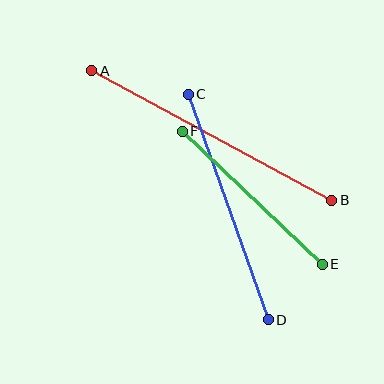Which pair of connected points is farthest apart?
Points A and B are farthest apart.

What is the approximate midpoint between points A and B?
The midpoint is at approximately (212, 136) pixels.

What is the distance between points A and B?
The distance is approximately 273 pixels.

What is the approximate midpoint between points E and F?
The midpoint is at approximately (252, 198) pixels.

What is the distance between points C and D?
The distance is approximately 239 pixels.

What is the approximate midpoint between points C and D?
The midpoint is at approximately (228, 207) pixels.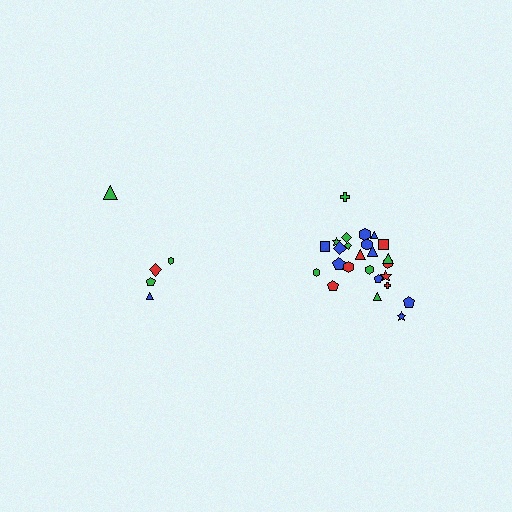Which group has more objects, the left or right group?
The right group.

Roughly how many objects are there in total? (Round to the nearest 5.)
Roughly 30 objects in total.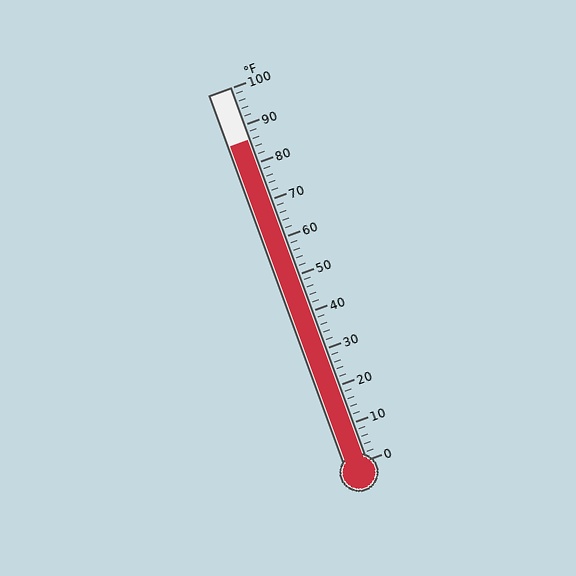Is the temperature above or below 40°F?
The temperature is above 40°F.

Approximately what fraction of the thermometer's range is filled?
The thermometer is filled to approximately 85% of its range.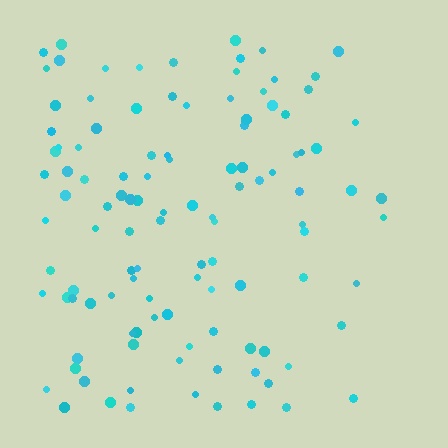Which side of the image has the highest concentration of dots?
The left.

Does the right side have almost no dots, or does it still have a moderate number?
Still a moderate number, just noticeably fewer than the left.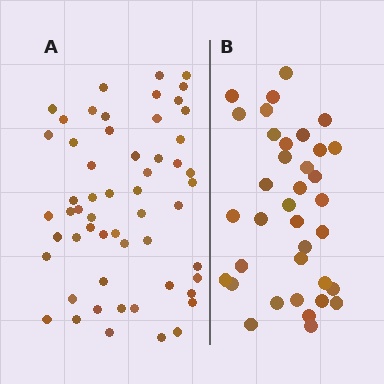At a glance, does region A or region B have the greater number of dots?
Region A (the left region) has more dots.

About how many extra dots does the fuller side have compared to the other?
Region A has approximately 20 more dots than region B.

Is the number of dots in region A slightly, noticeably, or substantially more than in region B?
Region A has substantially more. The ratio is roughly 1.6 to 1.